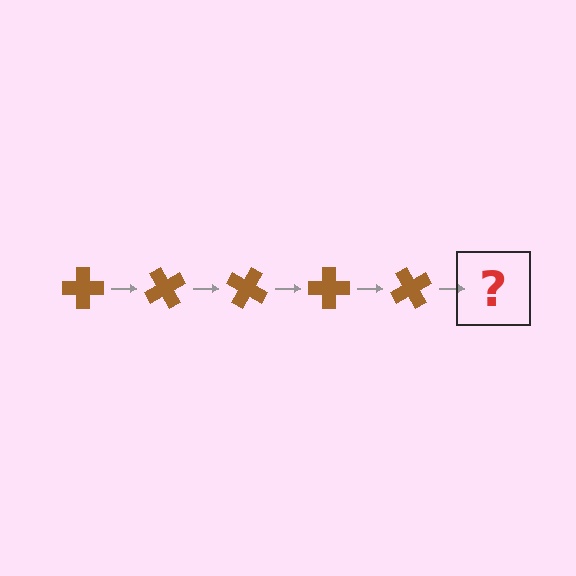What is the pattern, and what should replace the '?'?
The pattern is that the cross rotates 60 degrees each step. The '?' should be a brown cross rotated 300 degrees.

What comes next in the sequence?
The next element should be a brown cross rotated 300 degrees.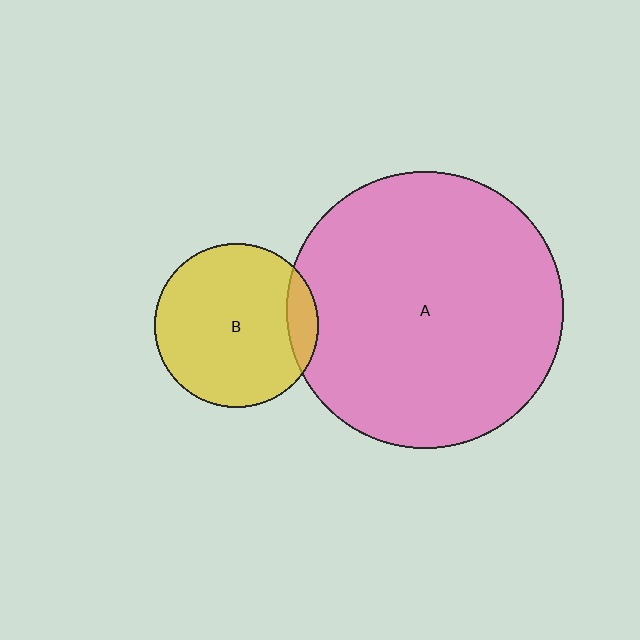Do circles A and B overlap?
Yes.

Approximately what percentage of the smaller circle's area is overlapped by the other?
Approximately 10%.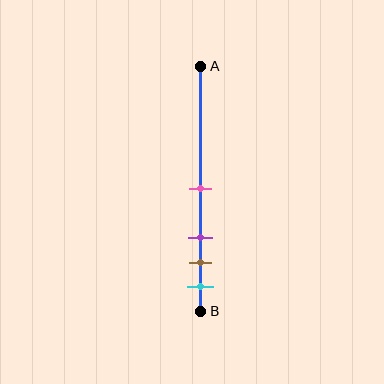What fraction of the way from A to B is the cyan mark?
The cyan mark is approximately 90% (0.9) of the way from A to B.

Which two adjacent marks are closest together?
The brown and cyan marks are the closest adjacent pair.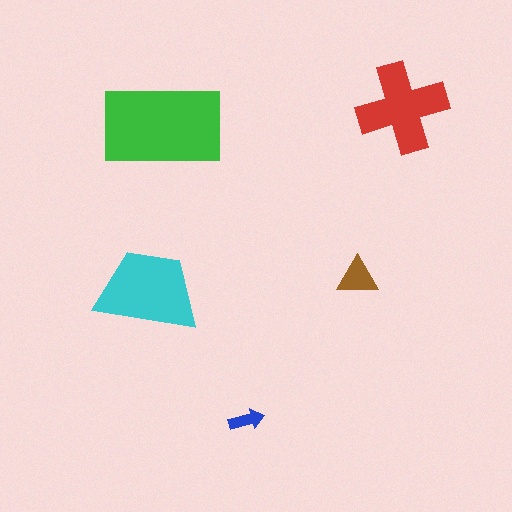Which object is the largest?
The green rectangle.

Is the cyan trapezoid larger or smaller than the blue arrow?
Larger.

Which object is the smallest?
The blue arrow.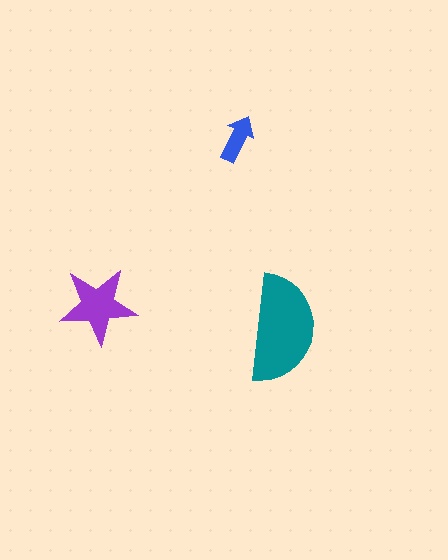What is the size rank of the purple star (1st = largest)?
2nd.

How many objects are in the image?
There are 3 objects in the image.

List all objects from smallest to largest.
The blue arrow, the purple star, the teal semicircle.